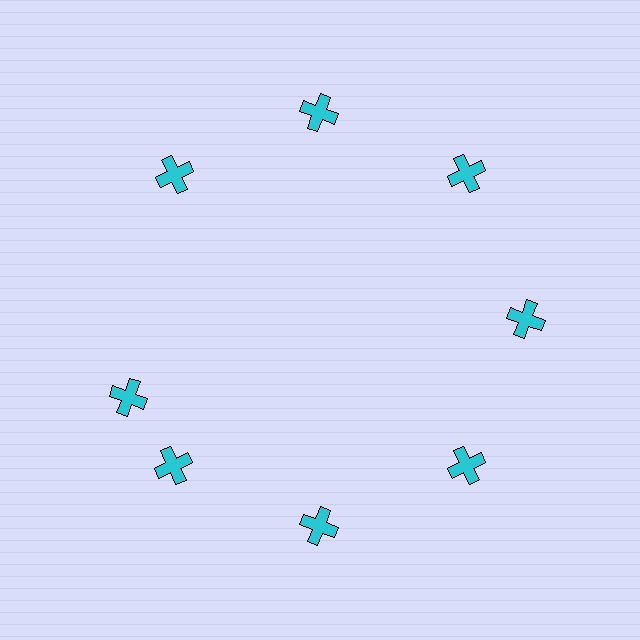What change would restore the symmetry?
The symmetry would be restored by rotating it back into even spacing with its neighbors so that all 8 crosses sit at equal angles and equal distance from the center.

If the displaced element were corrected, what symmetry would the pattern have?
It would have 8-fold rotational symmetry — the pattern would map onto itself every 45 degrees.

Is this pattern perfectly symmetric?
No. The 8 cyan crosses are arranged in a ring, but one element near the 9 o'clock position is rotated out of alignment along the ring, breaking the 8-fold rotational symmetry.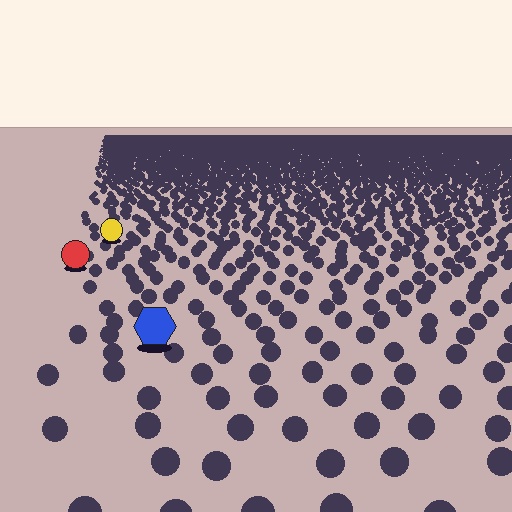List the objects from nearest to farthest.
From nearest to farthest: the blue hexagon, the red circle, the yellow circle.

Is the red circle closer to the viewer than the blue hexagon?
No. The blue hexagon is closer — you can tell from the texture gradient: the ground texture is coarser near it.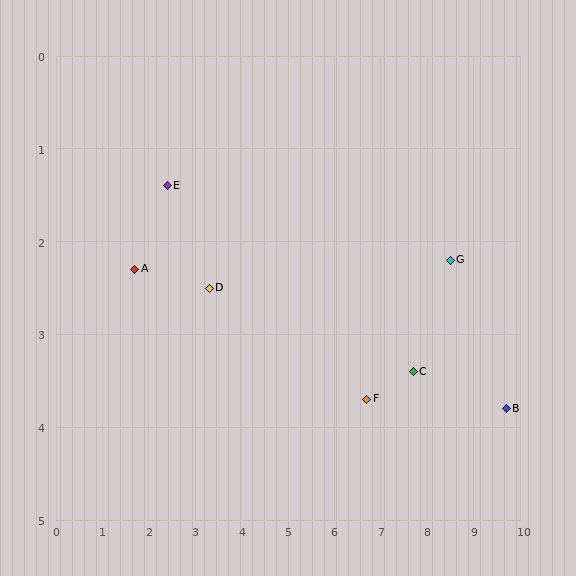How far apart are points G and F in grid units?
Points G and F are about 2.3 grid units apart.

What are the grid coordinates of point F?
Point F is at approximately (6.7, 3.7).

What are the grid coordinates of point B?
Point B is at approximately (9.7, 3.8).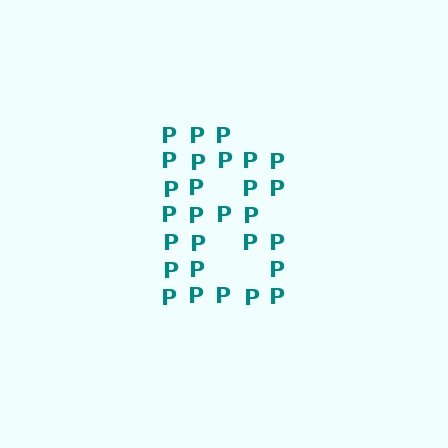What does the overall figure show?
The overall figure shows the letter B.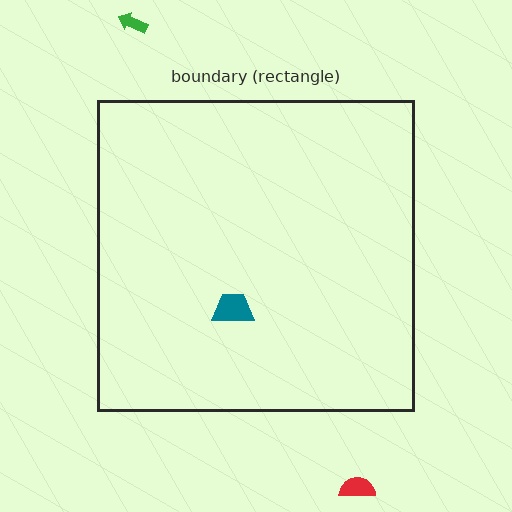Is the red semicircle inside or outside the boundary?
Outside.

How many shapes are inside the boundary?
1 inside, 2 outside.